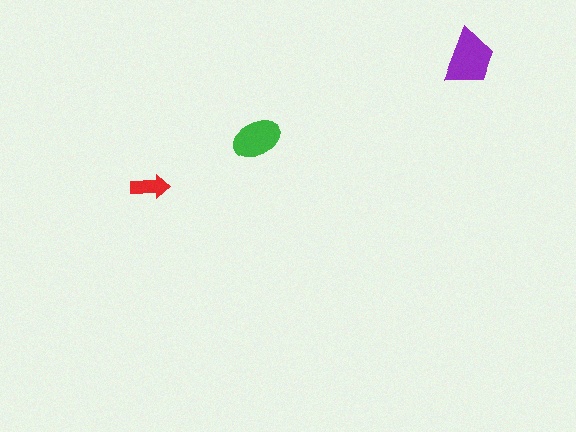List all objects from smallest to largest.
The red arrow, the green ellipse, the purple trapezoid.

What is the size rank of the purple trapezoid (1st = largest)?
1st.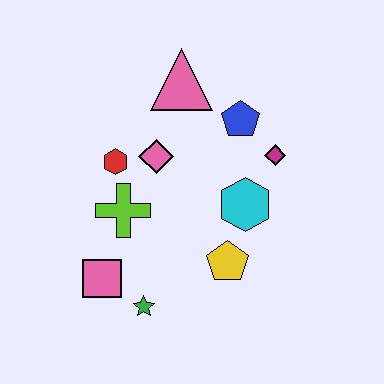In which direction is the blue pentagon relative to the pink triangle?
The blue pentagon is to the right of the pink triangle.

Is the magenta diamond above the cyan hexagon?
Yes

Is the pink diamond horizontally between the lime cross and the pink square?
No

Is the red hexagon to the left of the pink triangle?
Yes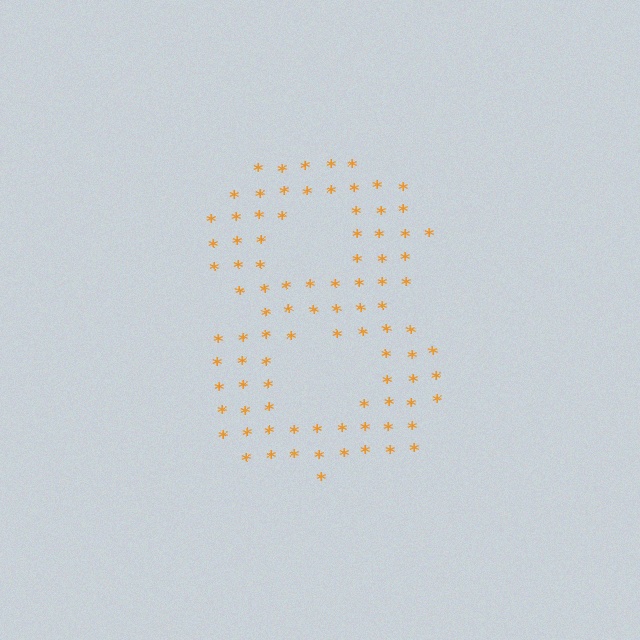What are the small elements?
The small elements are asterisks.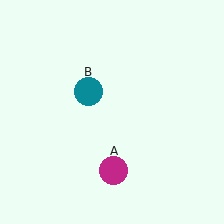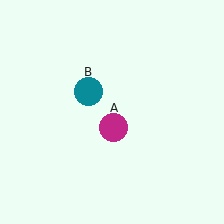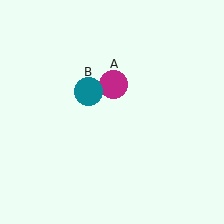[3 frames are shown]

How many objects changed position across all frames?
1 object changed position: magenta circle (object A).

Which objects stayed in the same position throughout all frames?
Teal circle (object B) remained stationary.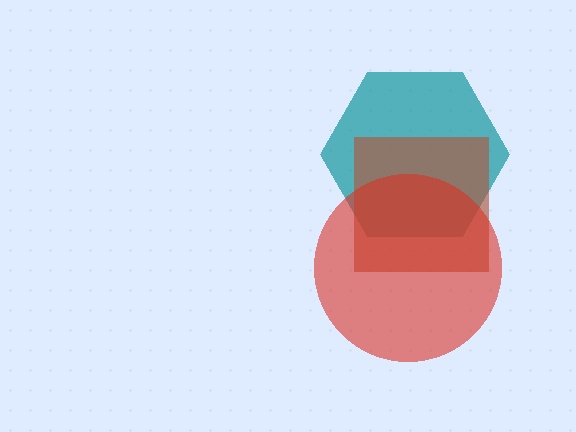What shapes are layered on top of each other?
The layered shapes are: a teal hexagon, a brown square, a red circle.